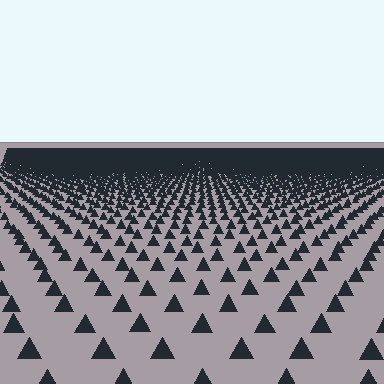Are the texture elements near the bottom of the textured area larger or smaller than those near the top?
Larger. Near the bottom, elements are closer to the viewer and appear at a bigger on-screen size.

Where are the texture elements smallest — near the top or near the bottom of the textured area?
Near the top.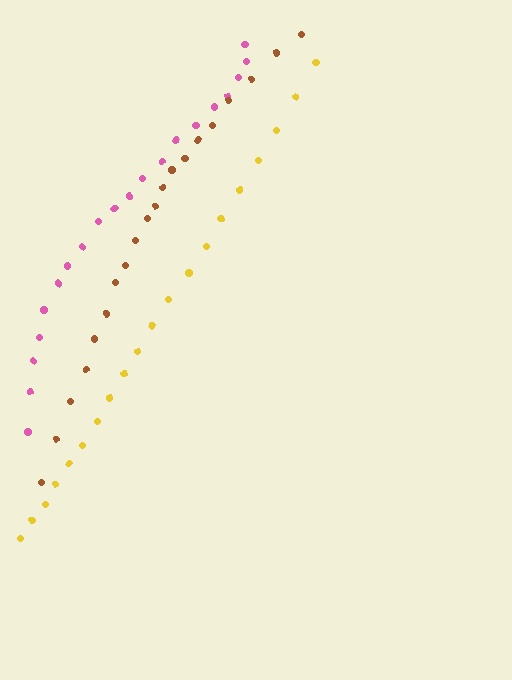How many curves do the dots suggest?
There are 3 distinct paths.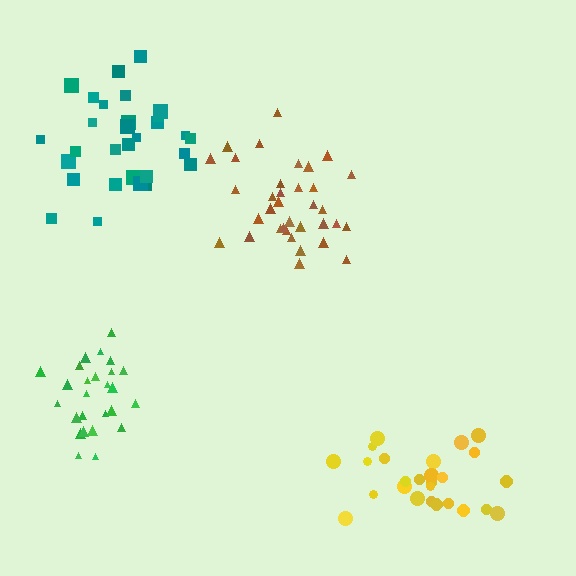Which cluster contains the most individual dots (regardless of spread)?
Brown (35).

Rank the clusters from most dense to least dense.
green, brown, teal, yellow.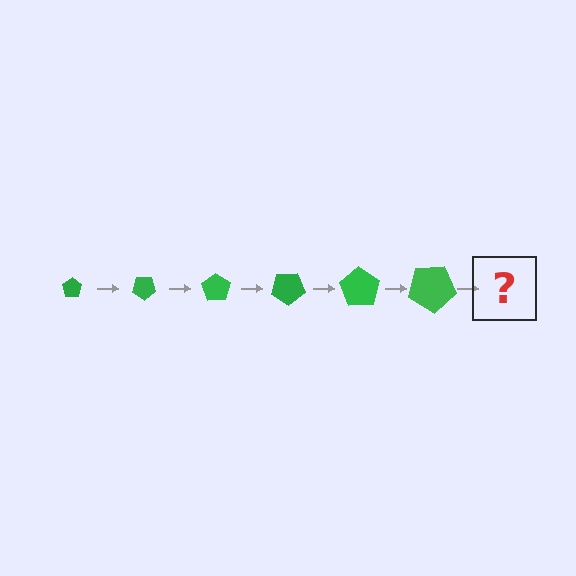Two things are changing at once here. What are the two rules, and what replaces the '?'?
The two rules are that the pentagon grows larger each step and it rotates 35 degrees each step. The '?' should be a pentagon, larger than the previous one and rotated 210 degrees from the start.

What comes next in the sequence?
The next element should be a pentagon, larger than the previous one and rotated 210 degrees from the start.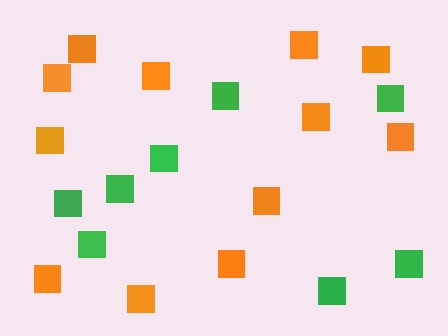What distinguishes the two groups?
There are 2 groups: one group of green squares (8) and one group of orange squares (12).